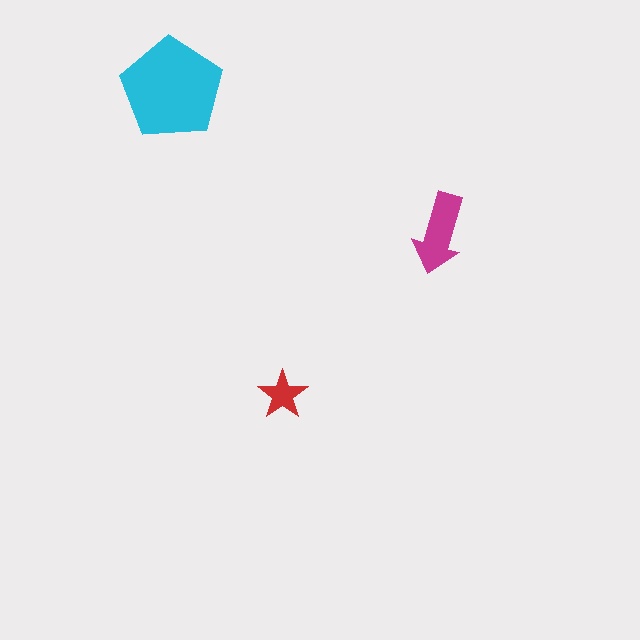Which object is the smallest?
The red star.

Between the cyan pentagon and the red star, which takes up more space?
The cyan pentagon.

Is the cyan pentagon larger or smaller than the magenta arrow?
Larger.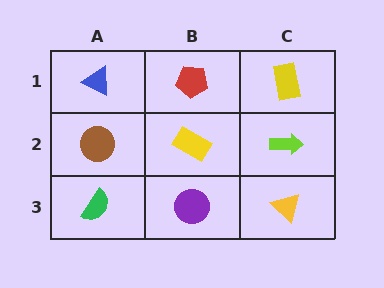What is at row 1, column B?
A red pentagon.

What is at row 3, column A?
A green semicircle.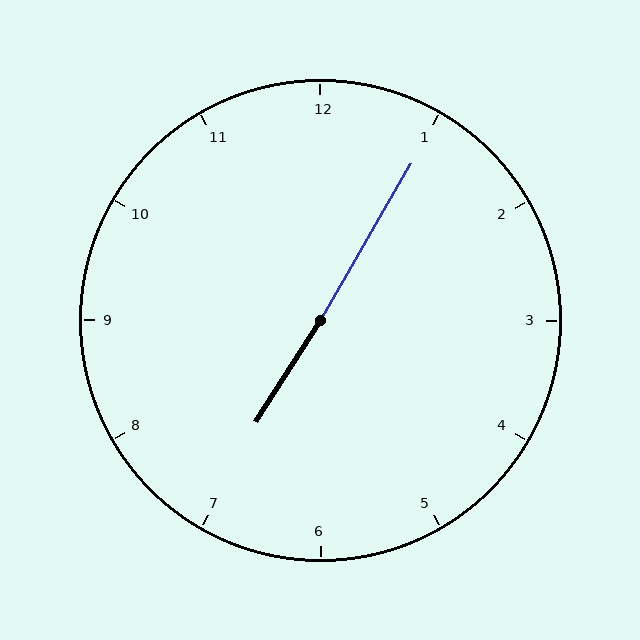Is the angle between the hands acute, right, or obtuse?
It is obtuse.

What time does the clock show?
7:05.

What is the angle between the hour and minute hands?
Approximately 178 degrees.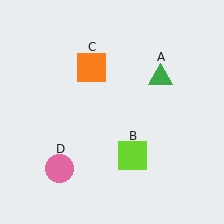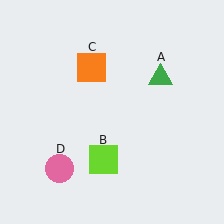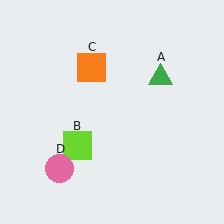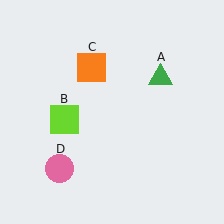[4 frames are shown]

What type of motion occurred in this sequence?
The lime square (object B) rotated clockwise around the center of the scene.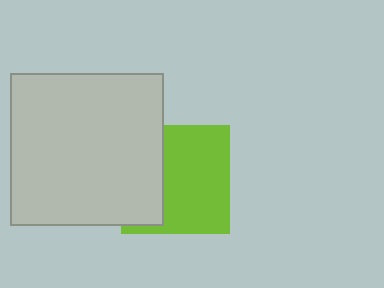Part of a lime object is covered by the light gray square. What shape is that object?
It is a square.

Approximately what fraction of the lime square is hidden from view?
Roughly 36% of the lime square is hidden behind the light gray square.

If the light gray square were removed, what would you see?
You would see the complete lime square.